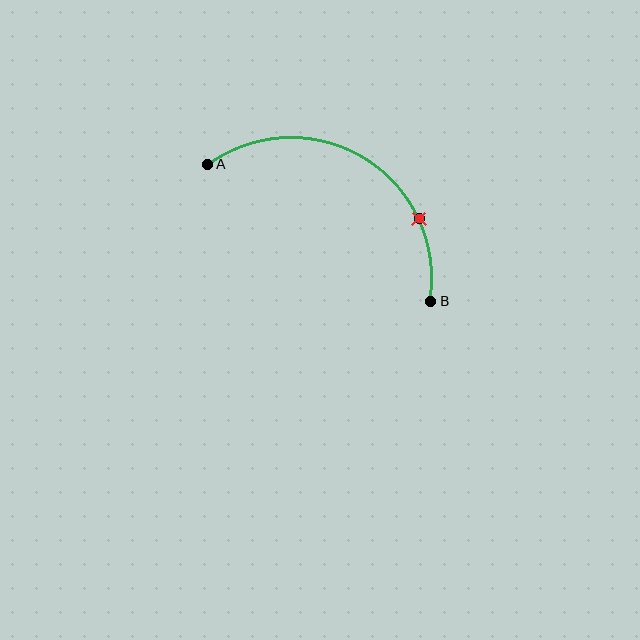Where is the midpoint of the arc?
The arc midpoint is the point on the curve farthest from the straight line joining A and B. It sits above that line.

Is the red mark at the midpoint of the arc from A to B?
No. The red mark lies on the arc but is closer to endpoint B. The arc midpoint would be at the point on the curve equidistant along the arc from both A and B.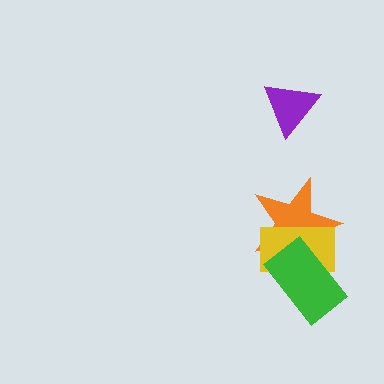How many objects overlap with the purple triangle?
0 objects overlap with the purple triangle.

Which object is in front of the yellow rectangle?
The green rectangle is in front of the yellow rectangle.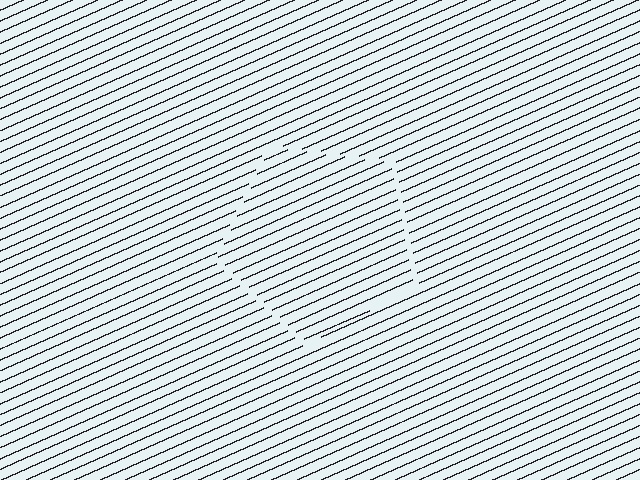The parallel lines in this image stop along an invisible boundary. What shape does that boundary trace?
An illusory pentagon. The interior of the shape contains the same grating, shifted by half a period — the contour is defined by the phase discontinuity where line-ends from the inner and outer gratings abut.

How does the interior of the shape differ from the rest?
The interior of the shape contains the same grating, shifted by half a period — the contour is defined by the phase discontinuity where line-ends from the inner and outer gratings abut.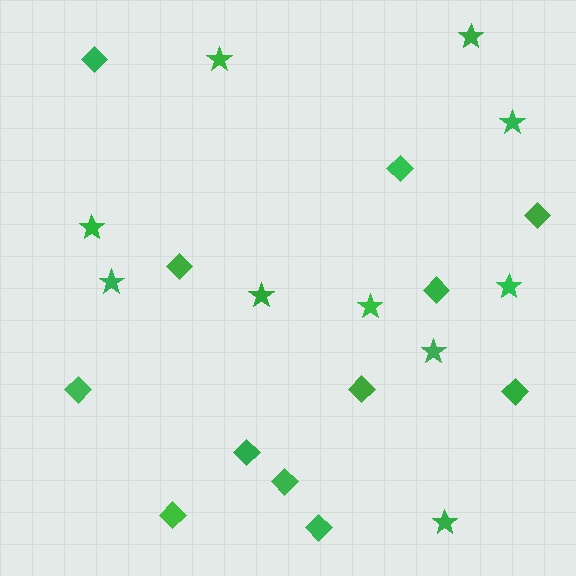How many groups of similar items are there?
There are 2 groups: one group of diamonds (12) and one group of stars (10).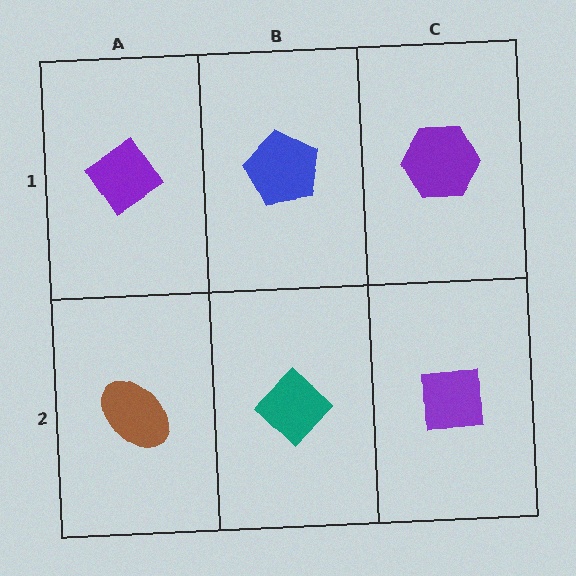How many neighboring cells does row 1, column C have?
2.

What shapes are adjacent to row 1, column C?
A purple square (row 2, column C), a blue pentagon (row 1, column B).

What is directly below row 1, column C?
A purple square.